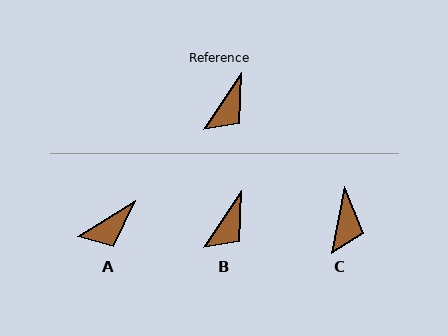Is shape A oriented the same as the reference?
No, it is off by about 24 degrees.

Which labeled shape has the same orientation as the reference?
B.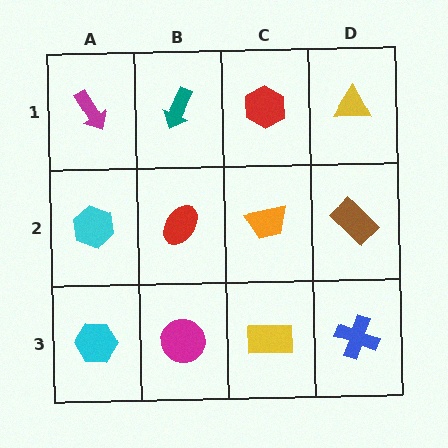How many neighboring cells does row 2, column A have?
3.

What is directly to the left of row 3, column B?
A cyan hexagon.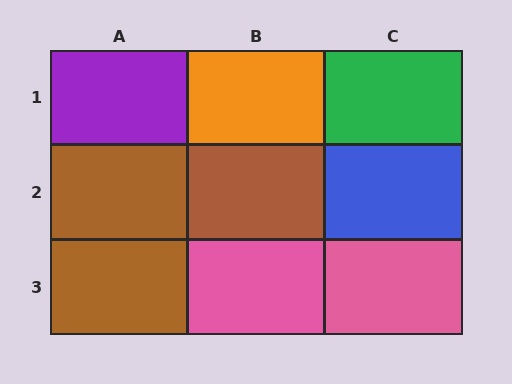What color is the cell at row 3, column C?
Pink.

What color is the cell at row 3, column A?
Brown.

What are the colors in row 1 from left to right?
Purple, orange, green.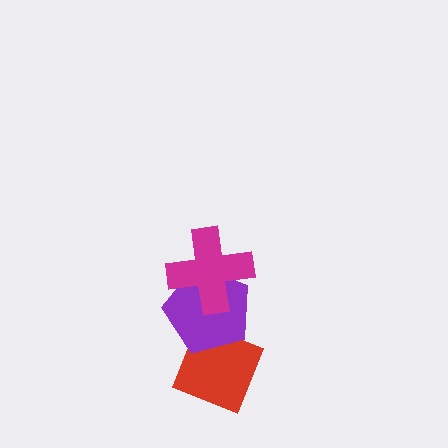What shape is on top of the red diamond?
The purple pentagon is on top of the red diamond.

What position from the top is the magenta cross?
The magenta cross is 1st from the top.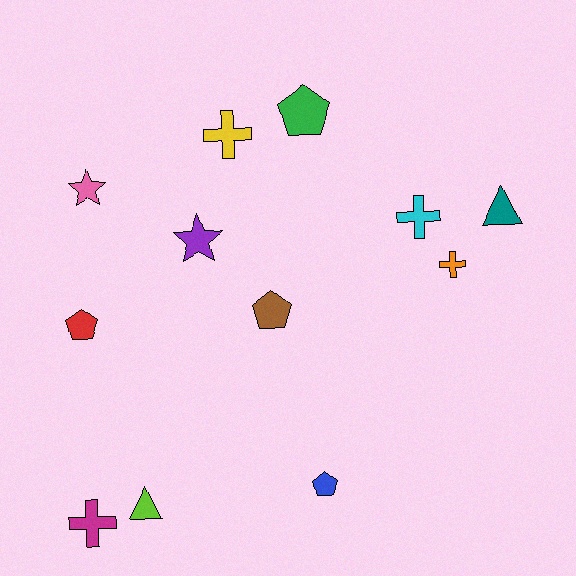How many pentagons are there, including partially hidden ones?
There are 4 pentagons.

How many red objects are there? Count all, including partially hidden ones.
There is 1 red object.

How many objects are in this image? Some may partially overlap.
There are 12 objects.